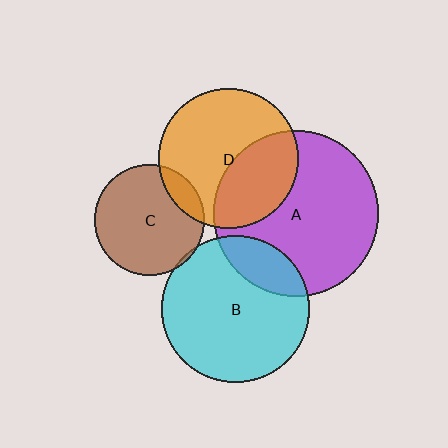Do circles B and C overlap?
Yes.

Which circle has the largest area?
Circle A (purple).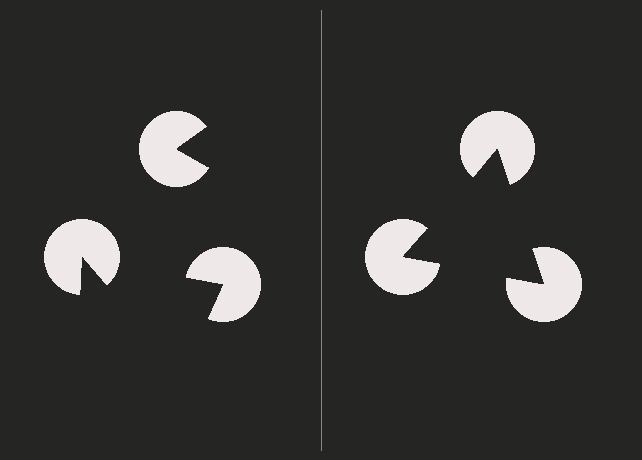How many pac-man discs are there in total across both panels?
6 — 3 on each side.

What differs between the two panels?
The pac-man discs are positioned identically on both sides; only the wedge orientations differ. On the right they align to a triangle; on the left they are misaligned.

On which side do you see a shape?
An illusory triangle appears on the right side. On the left side the wedge cuts are rotated, so no coherent shape forms.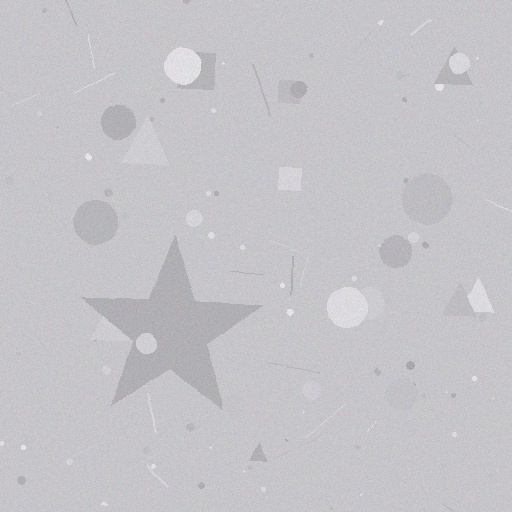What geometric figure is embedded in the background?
A star is embedded in the background.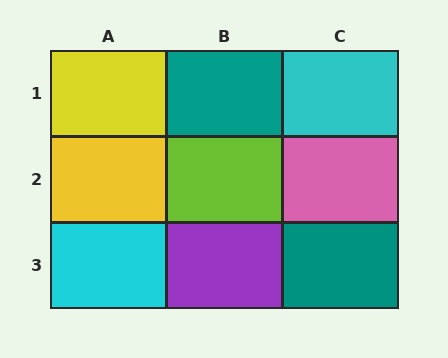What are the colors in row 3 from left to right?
Cyan, purple, teal.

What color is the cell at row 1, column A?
Yellow.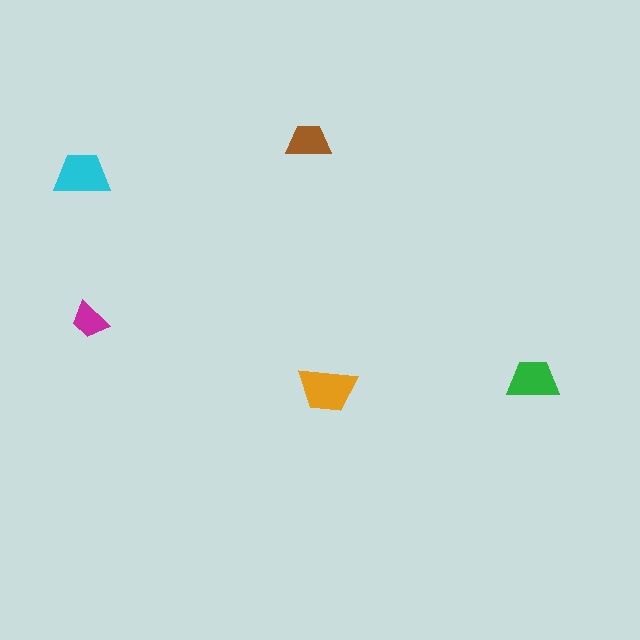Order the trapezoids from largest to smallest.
the orange one, the cyan one, the green one, the brown one, the magenta one.